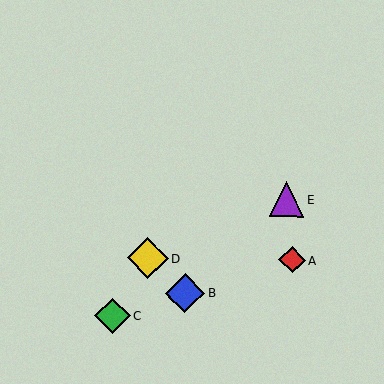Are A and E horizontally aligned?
No, A is at y≈260 and E is at y≈199.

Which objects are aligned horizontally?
Objects A, D are aligned horizontally.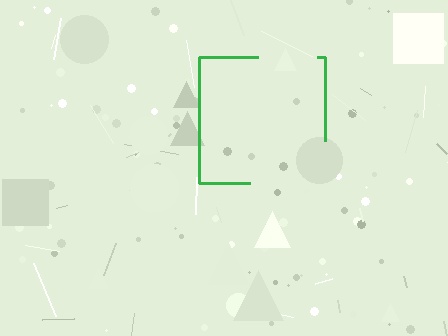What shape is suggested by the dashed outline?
The dashed outline suggests a square.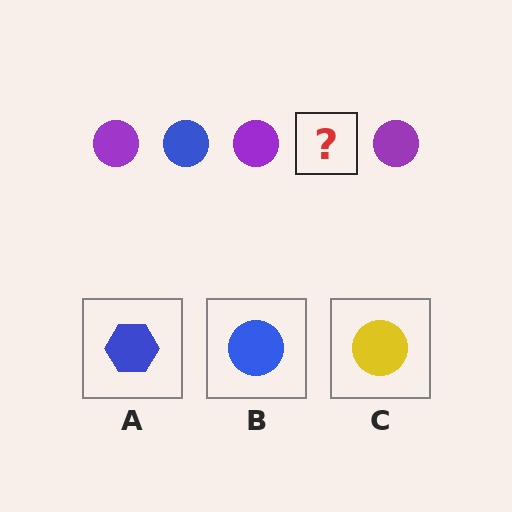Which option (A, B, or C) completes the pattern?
B.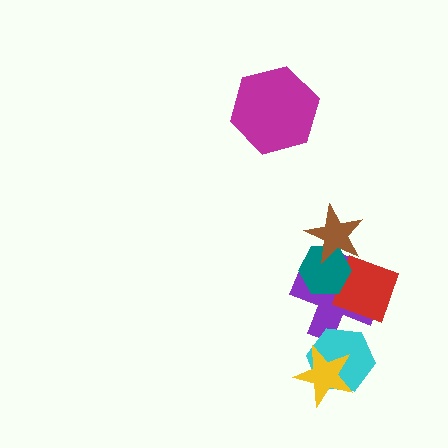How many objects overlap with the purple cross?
4 objects overlap with the purple cross.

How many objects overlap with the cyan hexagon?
2 objects overlap with the cyan hexagon.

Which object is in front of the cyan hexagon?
The yellow star is in front of the cyan hexagon.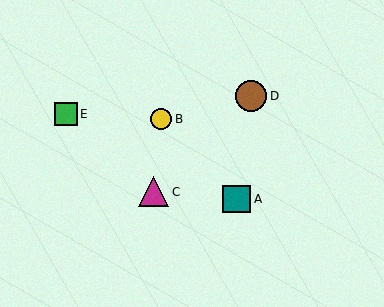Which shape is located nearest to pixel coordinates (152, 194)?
The magenta triangle (labeled C) at (153, 192) is nearest to that location.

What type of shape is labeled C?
Shape C is a magenta triangle.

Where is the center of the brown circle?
The center of the brown circle is at (251, 96).